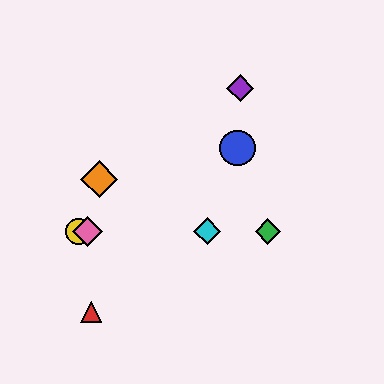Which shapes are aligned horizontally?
The green diamond, the yellow circle, the cyan diamond, the pink diamond are aligned horizontally.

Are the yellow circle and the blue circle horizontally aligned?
No, the yellow circle is at y≈231 and the blue circle is at y≈148.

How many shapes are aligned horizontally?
4 shapes (the green diamond, the yellow circle, the cyan diamond, the pink diamond) are aligned horizontally.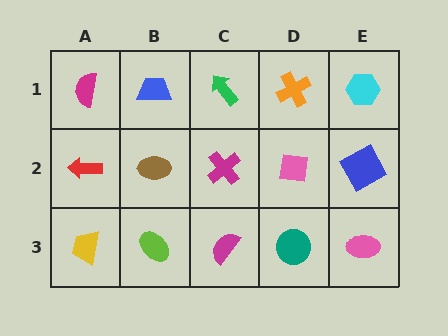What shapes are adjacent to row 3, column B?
A brown ellipse (row 2, column B), a yellow trapezoid (row 3, column A), a magenta semicircle (row 3, column C).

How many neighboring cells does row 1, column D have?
3.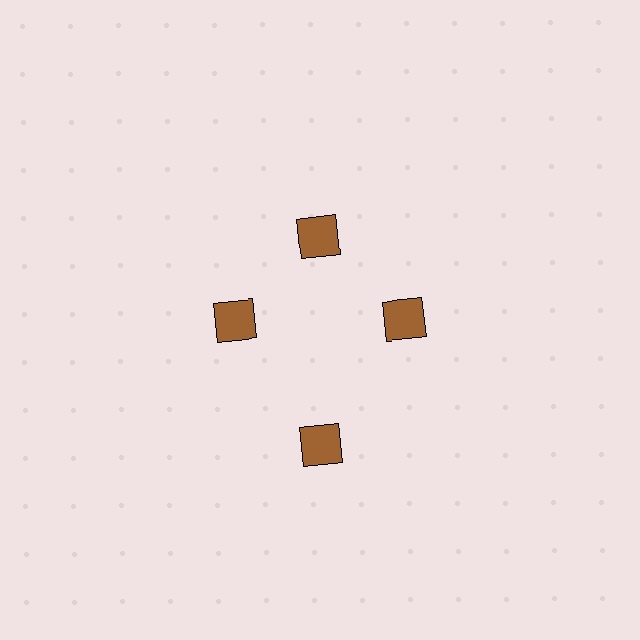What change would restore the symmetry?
The symmetry would be restored by moving it inward, back onto the ring so that all 4 squares sit at equal angles and equal distance from the center.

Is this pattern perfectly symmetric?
No. The 4 brown squares are arranged in a ring, but one element near the 6 o'clock position is pushed outward from the center, breaking the 4-fold rotational symmetry.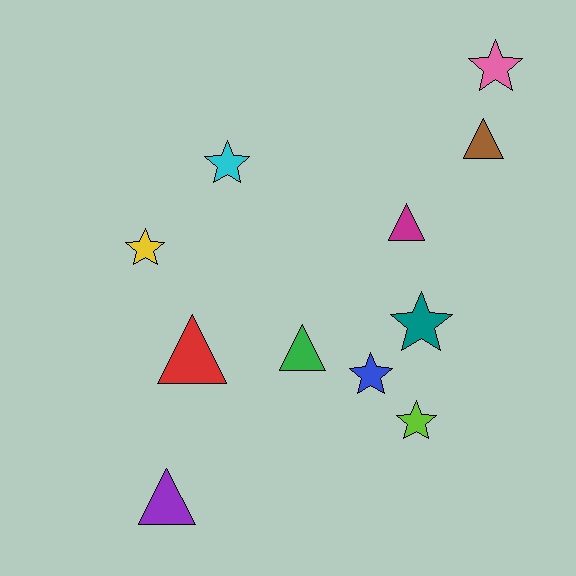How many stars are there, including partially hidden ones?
There are 6 stars.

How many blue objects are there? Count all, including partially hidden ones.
There is 1 blue object.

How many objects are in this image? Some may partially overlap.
There are 11 objects.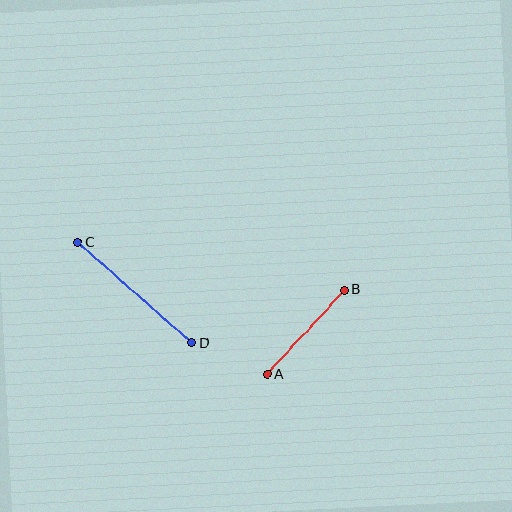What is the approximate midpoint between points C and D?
The midpoint is at approximately (135, 293) pixels.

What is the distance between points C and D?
The distance is approximately 152 pixels.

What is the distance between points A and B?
The distance is approximately 115 pixels.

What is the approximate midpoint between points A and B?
The midpoint is at approximately (306, 332) pixels.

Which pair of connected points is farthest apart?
Points C and D are farthest apart.